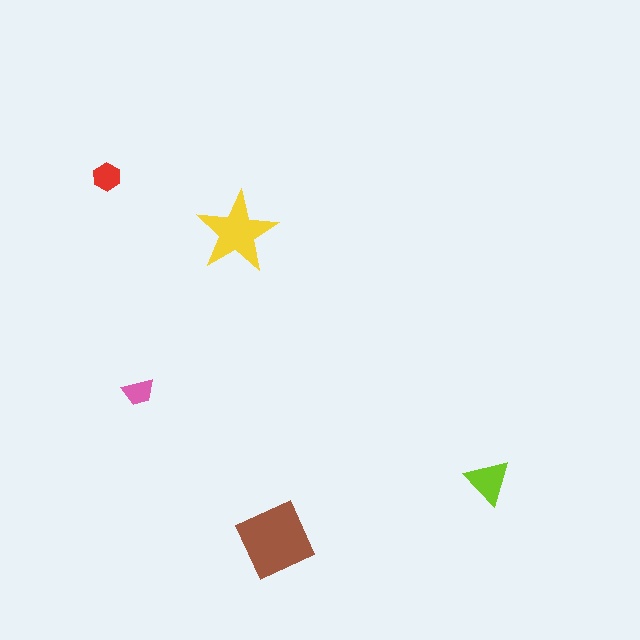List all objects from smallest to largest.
The pink trapezoid, the red hexagon, the lime triangle, the yellow star, the brown diamond.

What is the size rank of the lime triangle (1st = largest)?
3rd.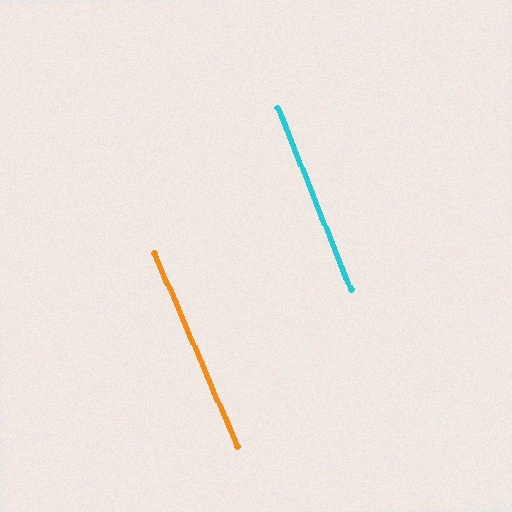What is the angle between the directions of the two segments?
Approximately 1 degree.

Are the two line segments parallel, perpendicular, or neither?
Parallel — their directions differ by only 1.2°.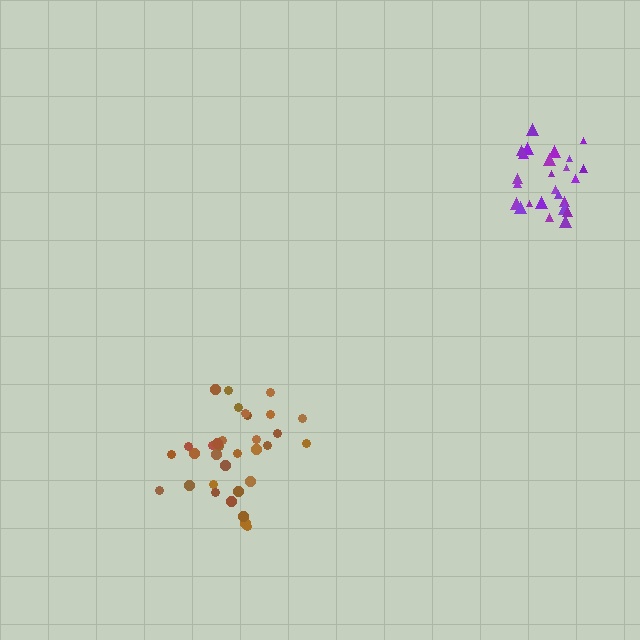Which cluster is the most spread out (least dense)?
Brown.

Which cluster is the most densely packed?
Purple.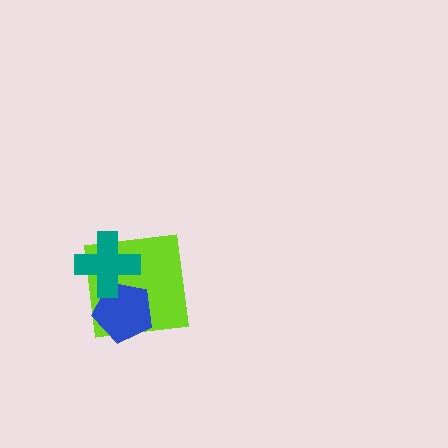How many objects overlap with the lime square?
2 objects overlap with the lime square.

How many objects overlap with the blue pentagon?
2 objects overlap with the blue pentagon.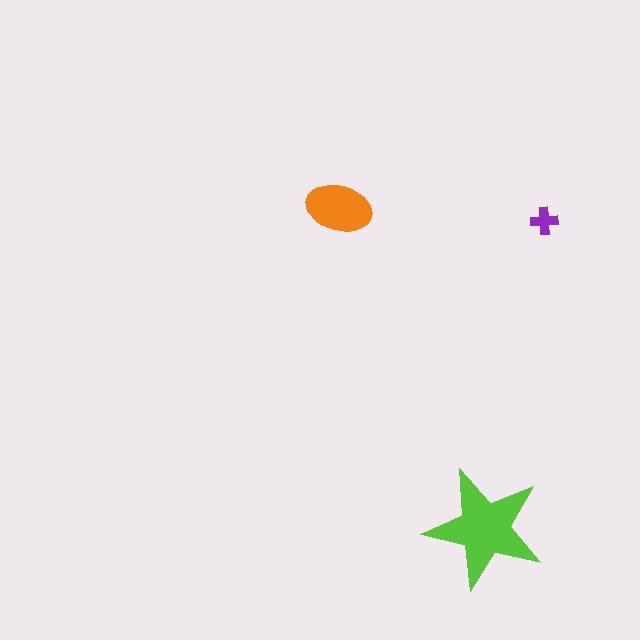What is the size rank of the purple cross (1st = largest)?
3rd.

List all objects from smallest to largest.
The purple cross, the orange ellipse, the lime star.